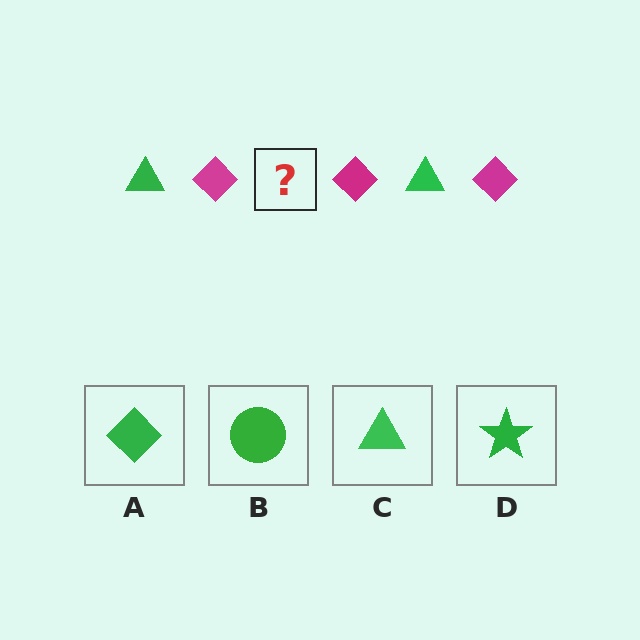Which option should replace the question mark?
Option C.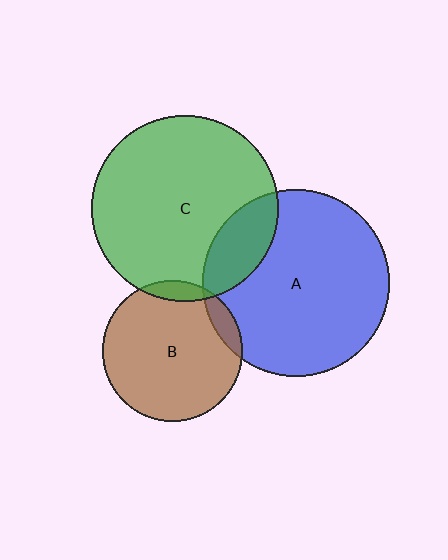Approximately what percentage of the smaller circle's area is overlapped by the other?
Approximately 5%.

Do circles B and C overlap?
Yes.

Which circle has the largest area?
Circle C (green).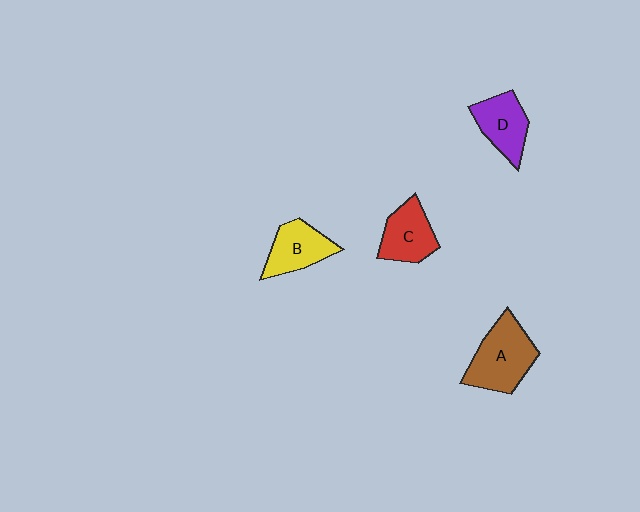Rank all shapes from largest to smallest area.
From largest to smallest: A (brown), B (yellow), C (red), D (purple).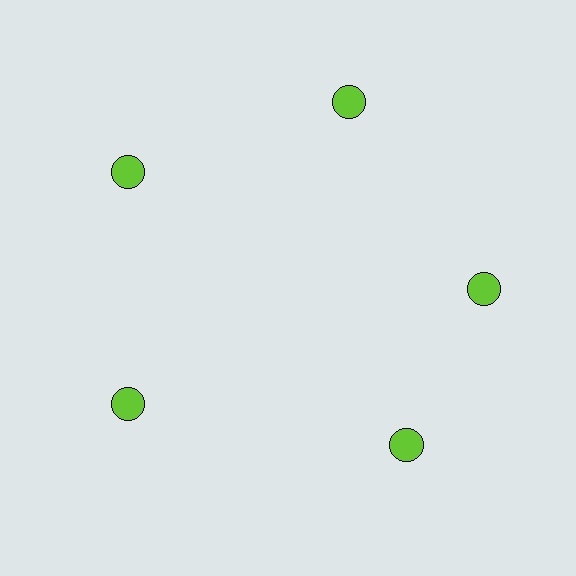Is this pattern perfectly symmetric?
No. The 5 lime circles are arranged in a ring, but one element near the 5 o'clock position is rotated out of alignment along the ring, breaking the 5-fold rotational symmetry.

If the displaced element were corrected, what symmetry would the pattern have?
It would have 5-fold rotational symmetry — the pattern would map onto itself every 72 degrees.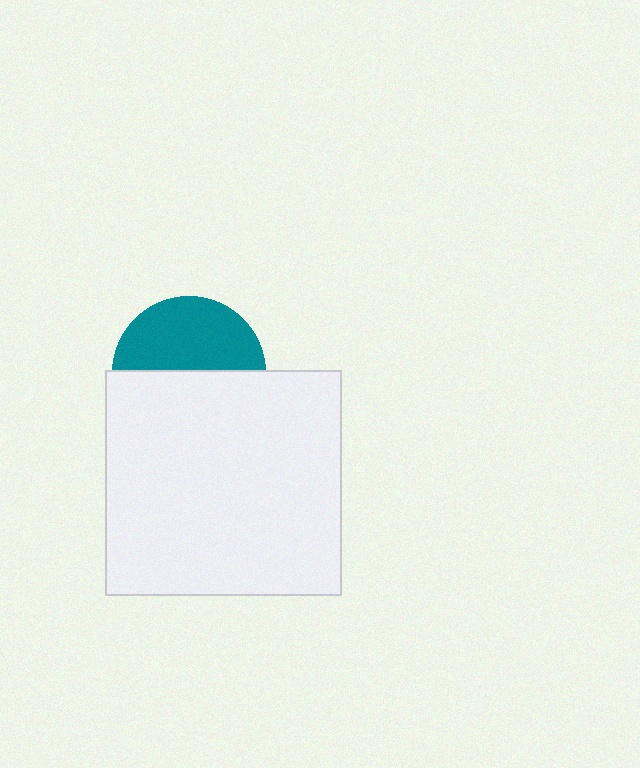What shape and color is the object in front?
The object in front is a white rectangle.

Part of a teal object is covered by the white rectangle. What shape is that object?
It is a circle.